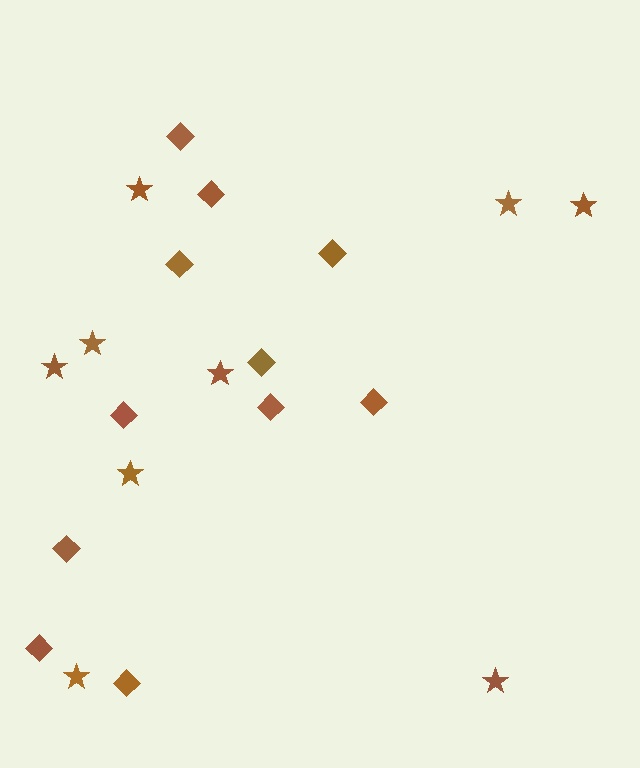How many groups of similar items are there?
There are 2 groups: one group of diamonds (11) and one group of stars (9).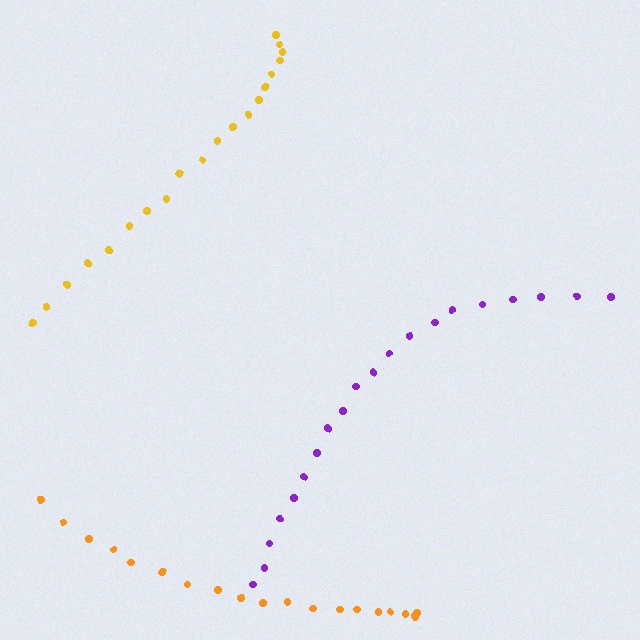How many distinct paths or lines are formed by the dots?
There are 3 distinct paths.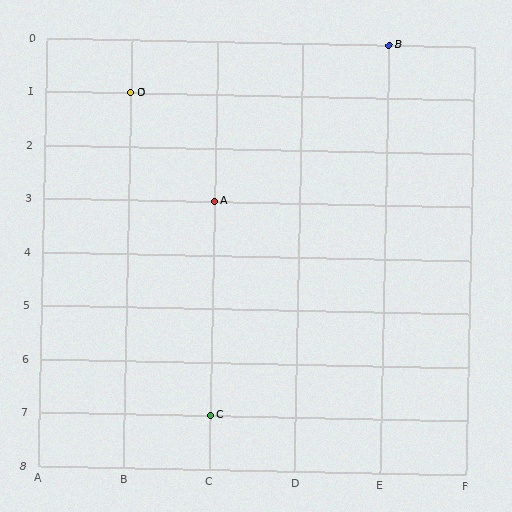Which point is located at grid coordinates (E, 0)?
Point B is at (E, 0).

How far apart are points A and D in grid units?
Points A and D are 1 column and 2 rows apart (about 2.2 grid units diagonally).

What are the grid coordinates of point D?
Point D is at grid coordinates (B, 1).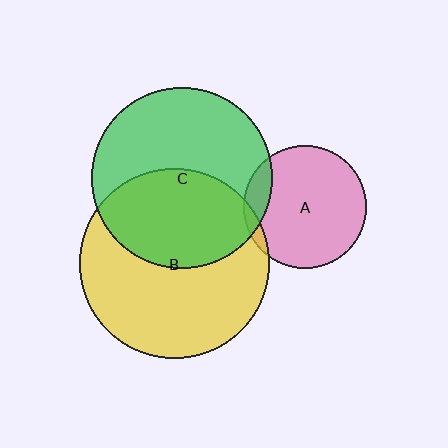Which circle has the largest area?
Circle B (yellow).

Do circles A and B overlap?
Yes.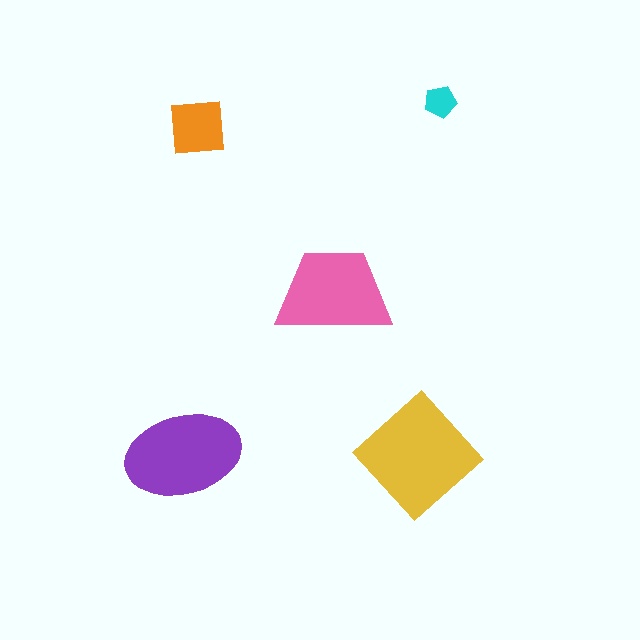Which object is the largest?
The yellow diamond.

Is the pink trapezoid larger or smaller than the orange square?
Larger.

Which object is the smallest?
The cyan pentagon.